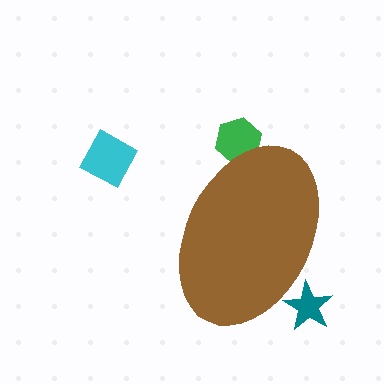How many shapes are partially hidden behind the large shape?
2 shapes are partially hidden.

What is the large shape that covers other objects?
A brown ellipse.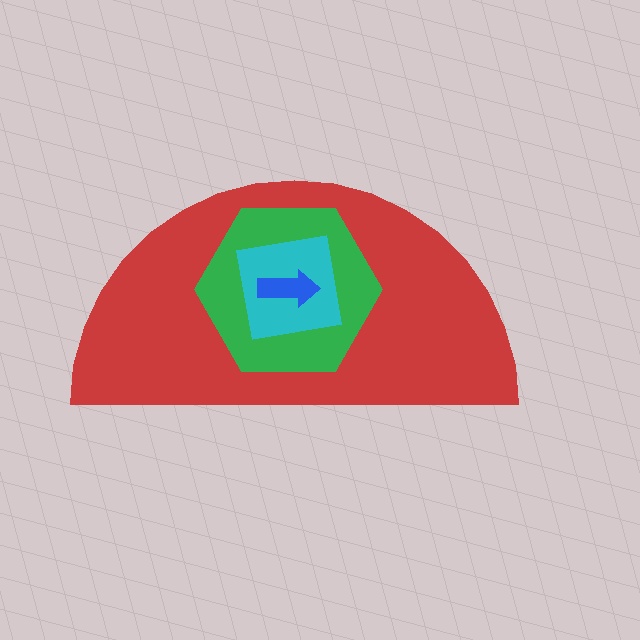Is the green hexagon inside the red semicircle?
Yes.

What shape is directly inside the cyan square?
The blue arrow.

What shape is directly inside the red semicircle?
The green hexagon.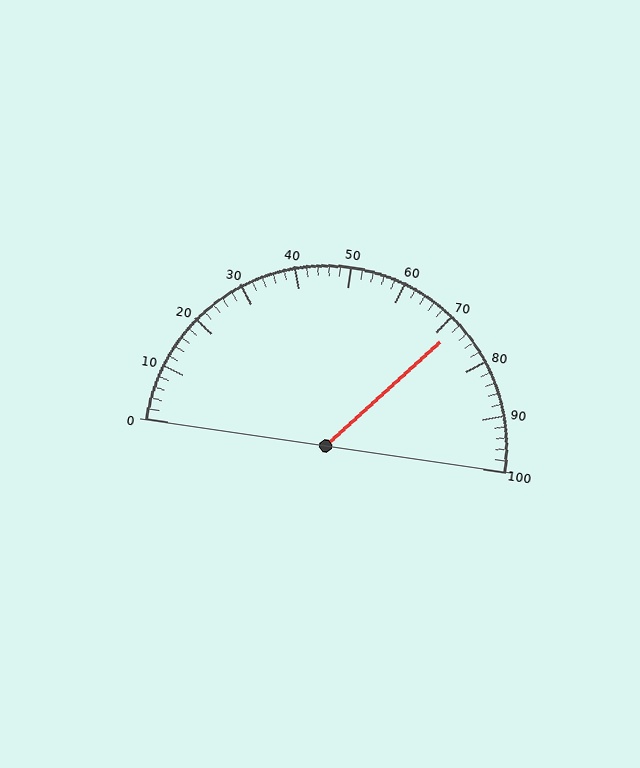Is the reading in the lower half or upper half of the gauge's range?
The reading is in the upper half of the range (0 to 100).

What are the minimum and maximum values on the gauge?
The gauge ranges from 0 to 100.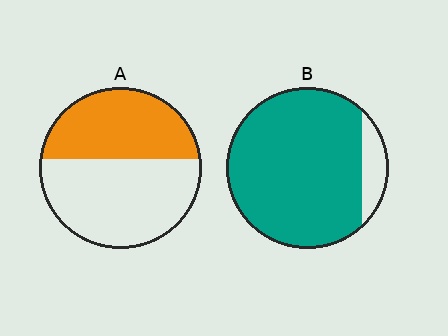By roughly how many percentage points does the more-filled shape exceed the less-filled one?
By roughly 45 percentage points (B over A).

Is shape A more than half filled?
No.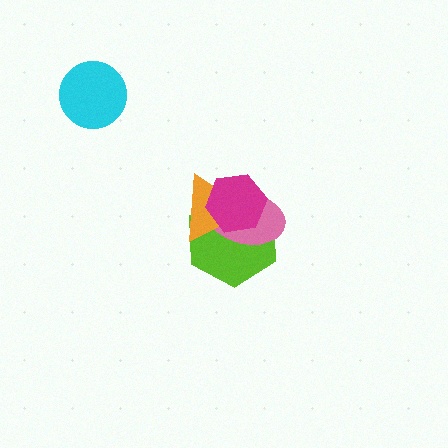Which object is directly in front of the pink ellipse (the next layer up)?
The orange triangle is directly in front of the pink ellipse.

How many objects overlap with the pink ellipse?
3 objects overlap with the pink ellipse.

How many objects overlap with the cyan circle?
0 objects overlap with the cyan circle.